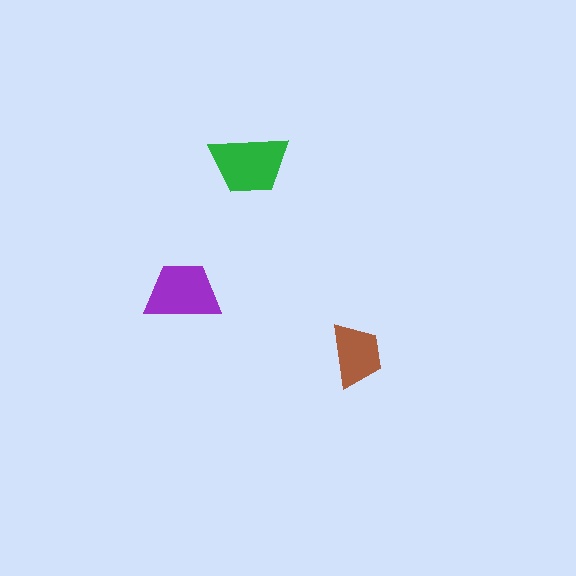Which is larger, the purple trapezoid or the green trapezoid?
The green one.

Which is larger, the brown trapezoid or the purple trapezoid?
The purple one.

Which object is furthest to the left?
The purple trapezoid is leftmost.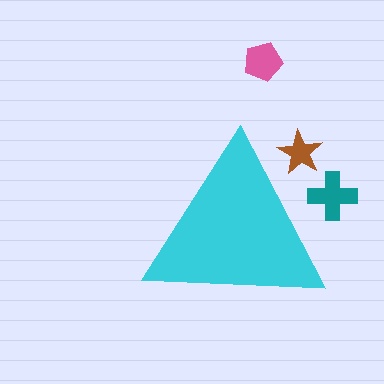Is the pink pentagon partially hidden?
No, the pink pentagon is fully visible.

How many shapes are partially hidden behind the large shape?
2 shapes are partially hidden.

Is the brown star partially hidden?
Yes, the brown star is partially hidden behind the cyan triangle.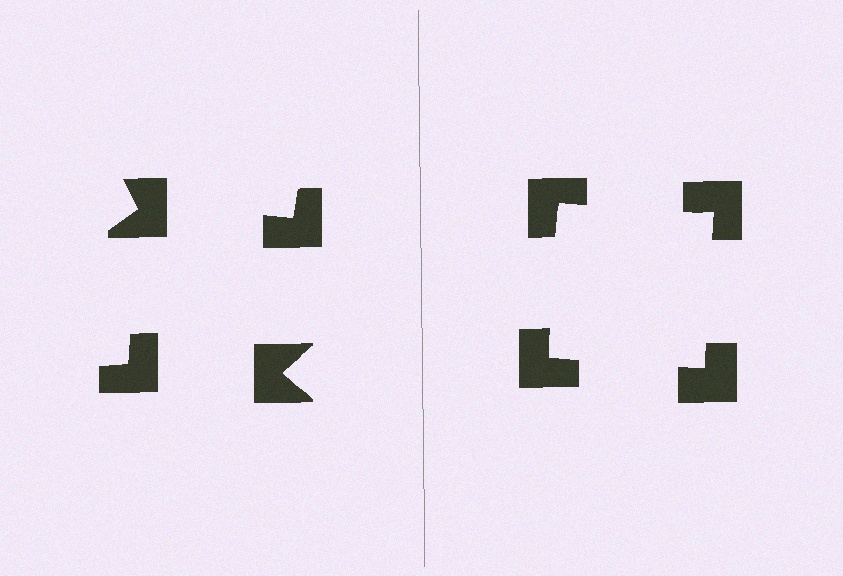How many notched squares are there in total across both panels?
8 — 4 on each side.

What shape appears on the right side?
An illusory square.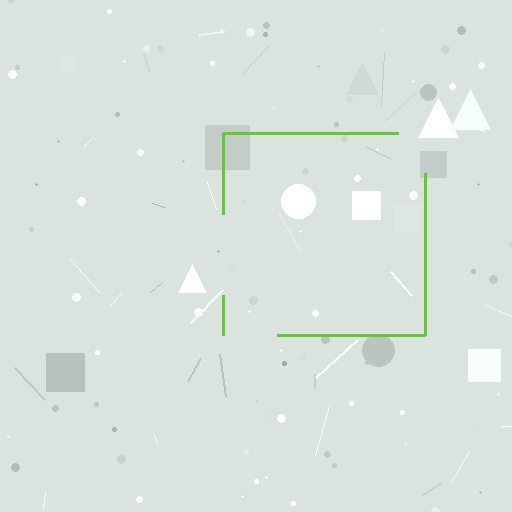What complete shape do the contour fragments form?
The contour fragments form a square.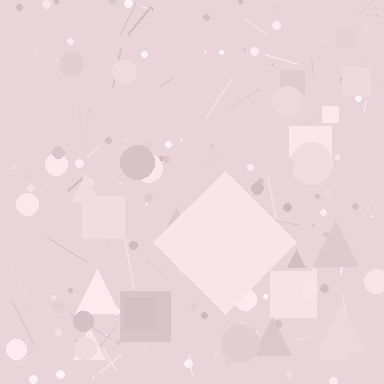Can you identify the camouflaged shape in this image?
The camouflaged shape is a diamond.